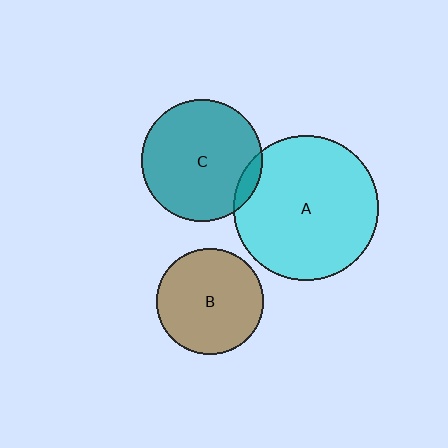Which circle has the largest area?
Circle A (cyan).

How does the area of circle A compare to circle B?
Approximately 1.8 times.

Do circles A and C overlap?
Yes.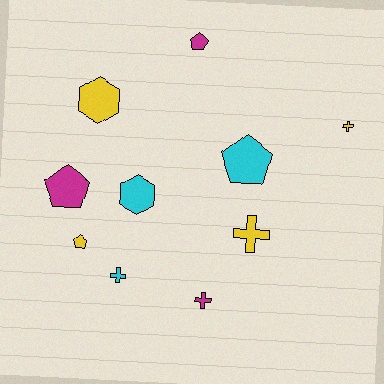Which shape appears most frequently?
Pentagon, with 4 objects.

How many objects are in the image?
There are 10 objects.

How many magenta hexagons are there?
There are no magenta hexagons.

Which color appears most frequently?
Yellow, with 4 objects.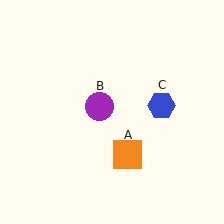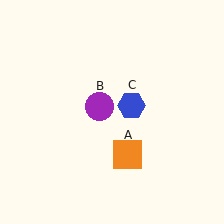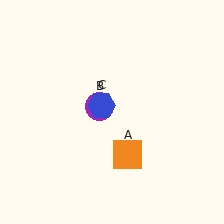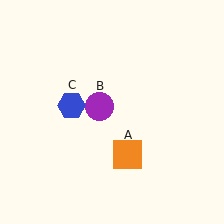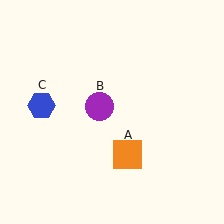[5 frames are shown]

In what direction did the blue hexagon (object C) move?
The blue hexagon (object C) moved left.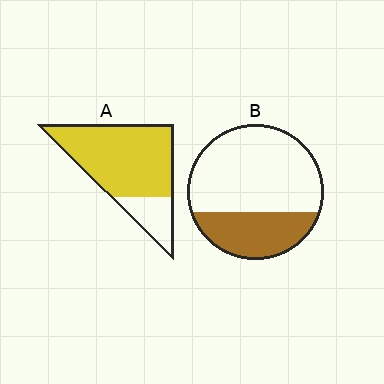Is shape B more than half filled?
No.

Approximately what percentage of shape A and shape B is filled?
A is approximately 80% and B is approximately 30%.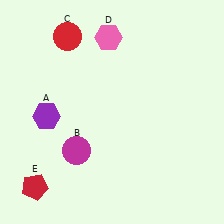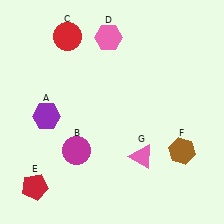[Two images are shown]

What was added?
A brown hexagon (F), a pink triangle (G) were added in Image 2.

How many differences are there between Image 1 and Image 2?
There are 2 differences between the two images.